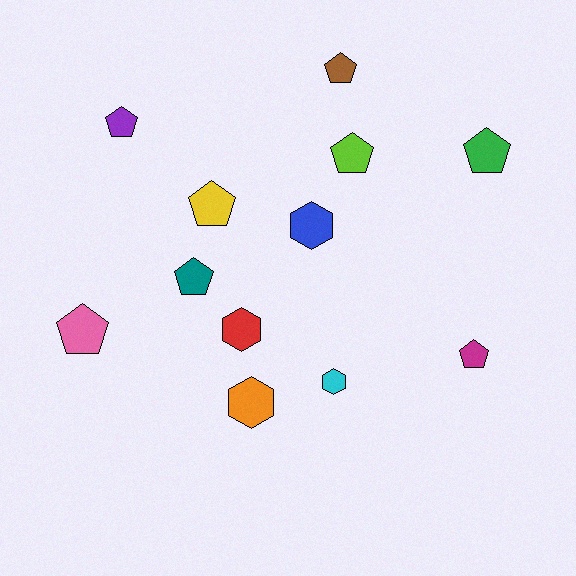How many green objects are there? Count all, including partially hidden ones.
There is 1 green object.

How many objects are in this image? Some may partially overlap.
There are 12 objects.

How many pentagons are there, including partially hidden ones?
There are 8 pentagons.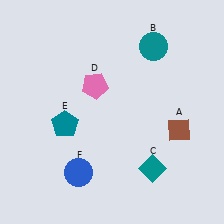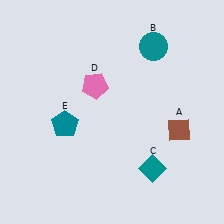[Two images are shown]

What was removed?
The blue circle (F) was removed in Image 2.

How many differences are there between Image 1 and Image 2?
There is 1 difference between the two images.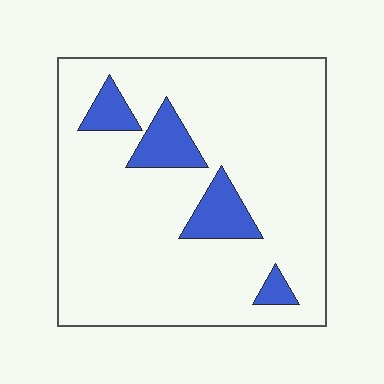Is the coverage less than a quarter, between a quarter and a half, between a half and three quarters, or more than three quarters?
Less than a quarter.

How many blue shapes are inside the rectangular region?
4.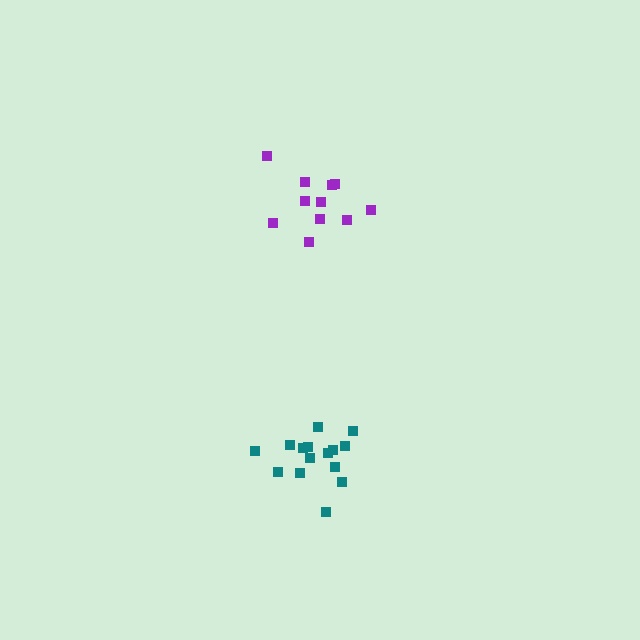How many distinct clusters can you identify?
There are 2 distinct clusters.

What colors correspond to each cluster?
The clusters are colored: purple, teal.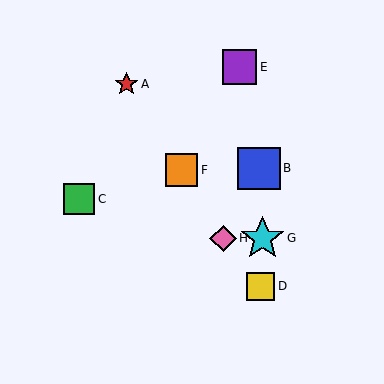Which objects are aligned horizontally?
Objects G, H are aligned horizontally.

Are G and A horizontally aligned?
No, G is at y≈238 and A is at y≈84.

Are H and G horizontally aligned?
Yes, both are at y≈238.